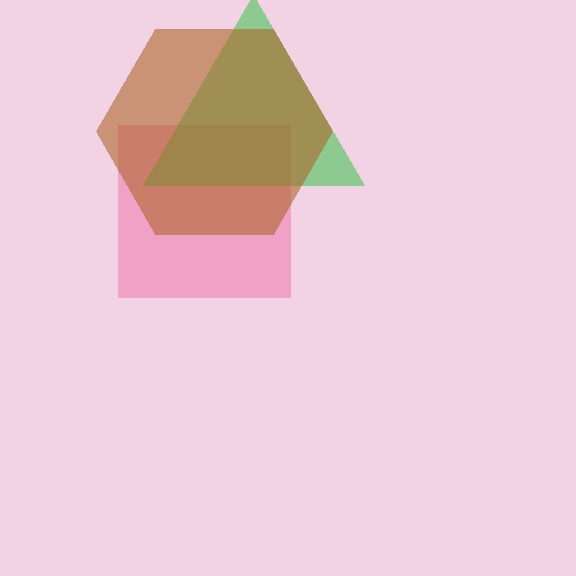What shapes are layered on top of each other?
The layered shapes are: a pink square, a green triangle, a brown hexagon.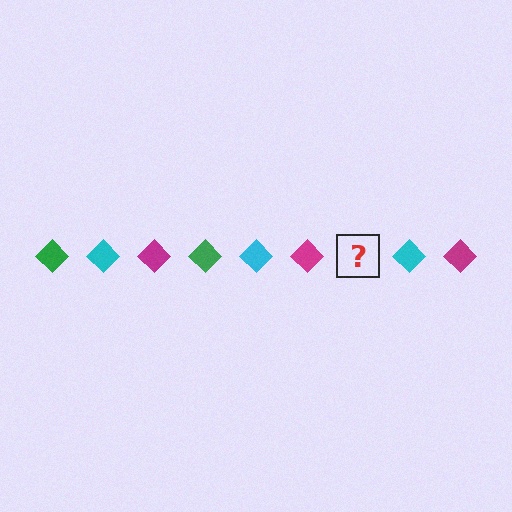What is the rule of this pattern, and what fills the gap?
The rule is that the pattern cycles through green, cyan, magenta diamonds. The gap should be filled with a green diamond.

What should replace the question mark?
The question mark should be replaced with a green diamond.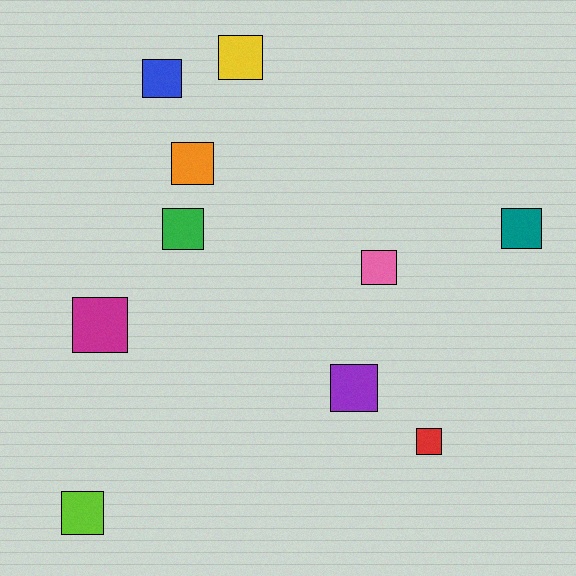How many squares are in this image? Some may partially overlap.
There are 10 squares.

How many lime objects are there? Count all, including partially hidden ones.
There is 1 lime object.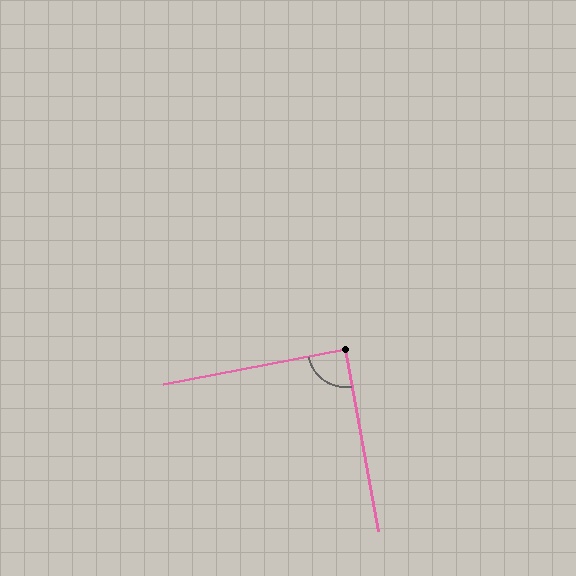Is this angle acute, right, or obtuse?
It is approximately a right angle.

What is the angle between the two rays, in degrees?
Approximately 89 degrees.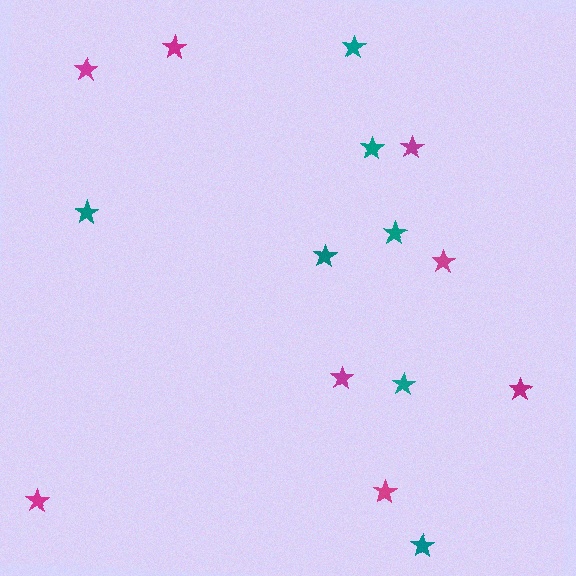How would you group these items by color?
There are 2 groups: one group of teal stars (7) and one group of magenta stars (8).